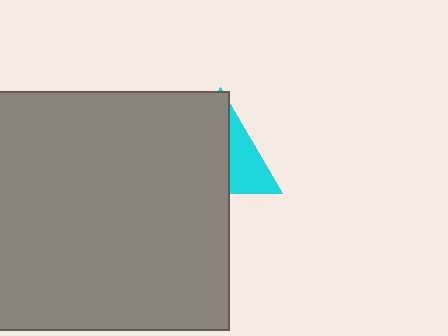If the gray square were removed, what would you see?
You would see the complete cyan triangle.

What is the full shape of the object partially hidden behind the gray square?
The partially hidden object is a cyan triangle.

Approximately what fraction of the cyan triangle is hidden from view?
Roughly 63% of the cyan triangle is hidden behind the gray square.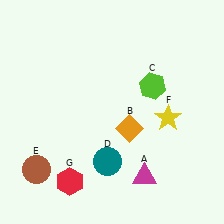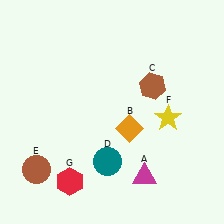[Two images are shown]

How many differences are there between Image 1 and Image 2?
There is 1 difference between the two images.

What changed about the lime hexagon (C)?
In Image 1, C is lime. In Image 2, it changed to brown.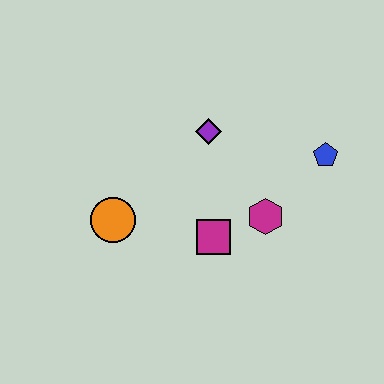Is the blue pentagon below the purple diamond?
Yes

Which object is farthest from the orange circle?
The blue pentagon is farthest from the orange circle.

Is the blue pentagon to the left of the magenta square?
No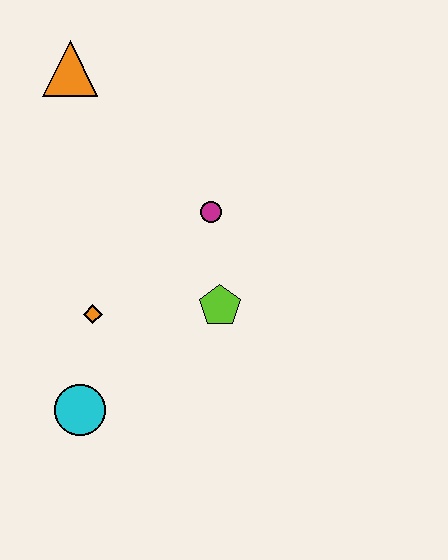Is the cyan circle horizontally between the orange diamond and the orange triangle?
Yes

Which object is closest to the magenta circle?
The lime pentagon is closest to the magenta circle.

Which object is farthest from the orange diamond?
The orange triangle is farthest from the orange diamond.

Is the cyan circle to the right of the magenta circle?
No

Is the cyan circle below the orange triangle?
Yes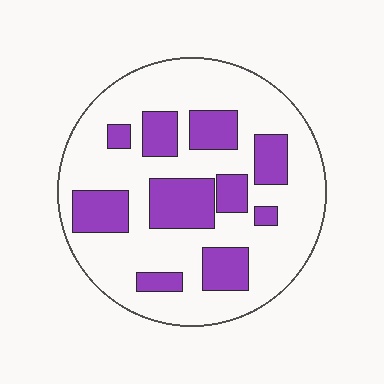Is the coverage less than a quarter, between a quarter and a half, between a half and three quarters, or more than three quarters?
Between a quarter and a half.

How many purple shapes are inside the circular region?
10.